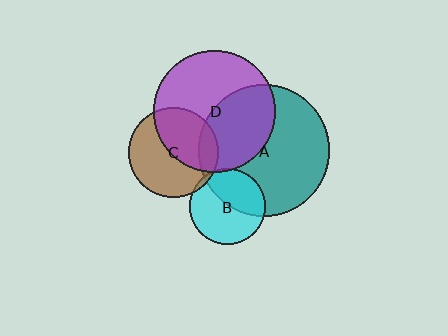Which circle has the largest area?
Circle A (teal).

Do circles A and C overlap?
Yes.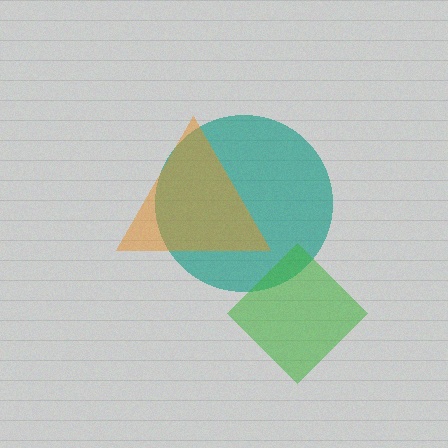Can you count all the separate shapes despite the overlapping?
Yes, there are 3 separate shapes.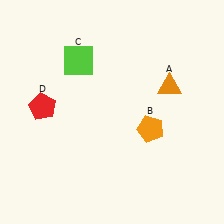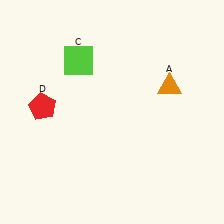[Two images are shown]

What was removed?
The orange pentagon (B) was removed in Image 2.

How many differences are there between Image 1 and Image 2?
There is 1 difference between the two images.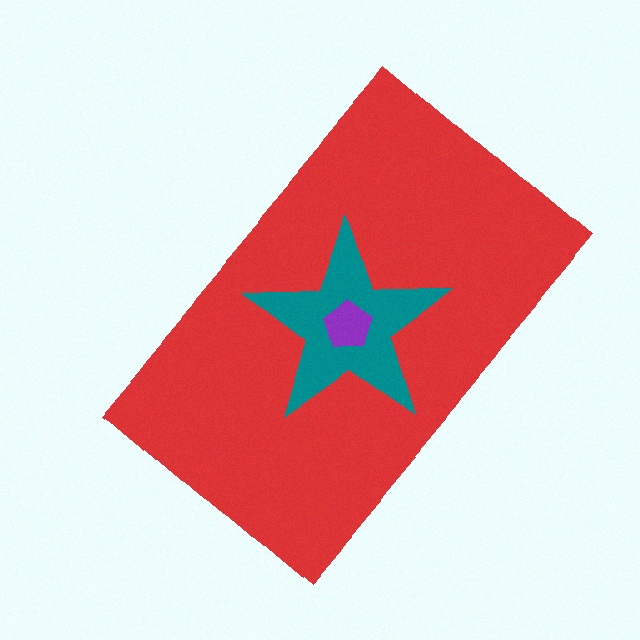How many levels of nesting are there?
3.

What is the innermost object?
The purple pentagon.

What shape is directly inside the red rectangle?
The teal star.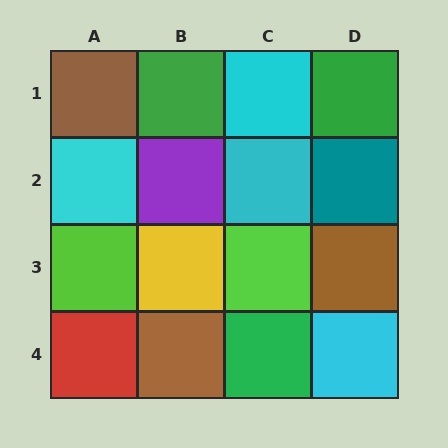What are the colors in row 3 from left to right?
Lime, yellow, lime, brown.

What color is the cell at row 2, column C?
Cyan.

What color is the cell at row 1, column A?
Brown.